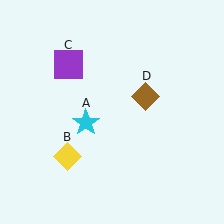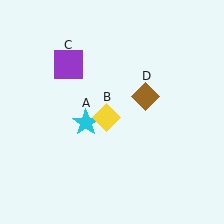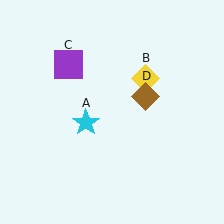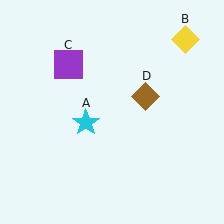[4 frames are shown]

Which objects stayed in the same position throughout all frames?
Cyan star (object A) and purple square (object C) and brown diamond (object D) remained stationary.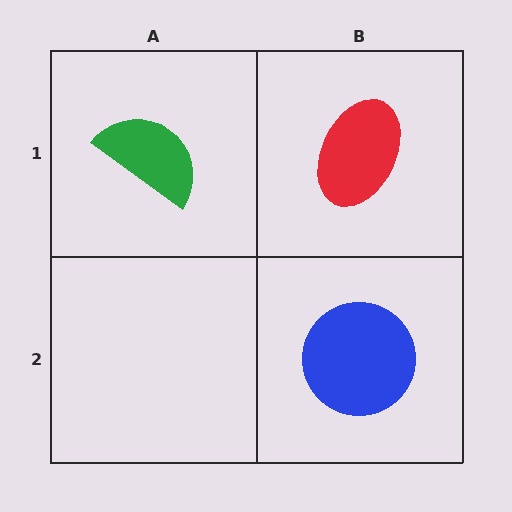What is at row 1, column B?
A red ellipse.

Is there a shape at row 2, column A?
No, that cell is empty.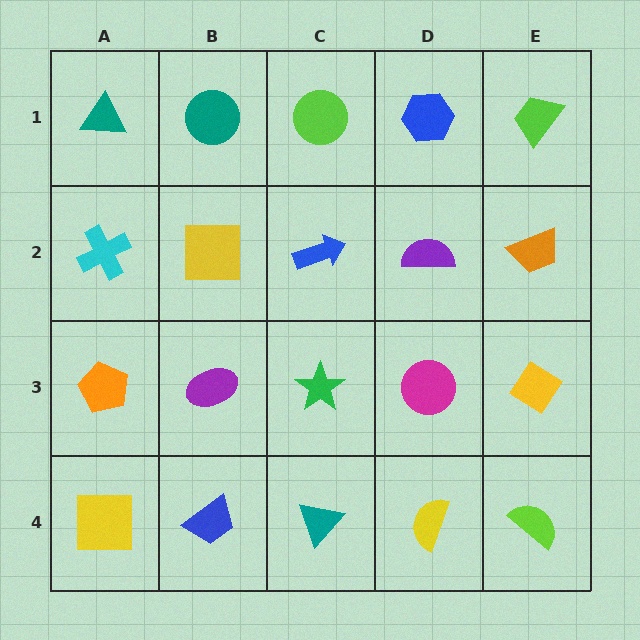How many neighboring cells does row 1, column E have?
2.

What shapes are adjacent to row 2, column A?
A teal triangle (row 1, column A), an orange pentagon (row 3, column A), a yellow square (row 2, column B).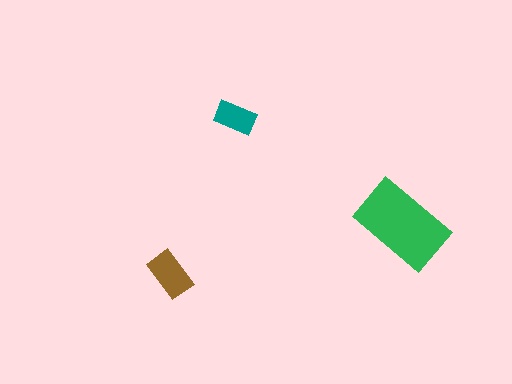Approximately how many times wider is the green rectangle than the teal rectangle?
About 2.5 times wider.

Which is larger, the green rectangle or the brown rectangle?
The green one.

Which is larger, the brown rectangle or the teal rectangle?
The brown one.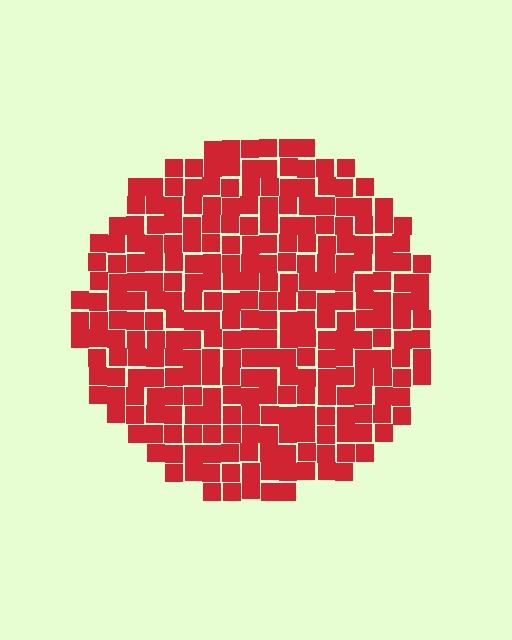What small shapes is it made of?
It is made of small squares.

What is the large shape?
The large shape is a circle.